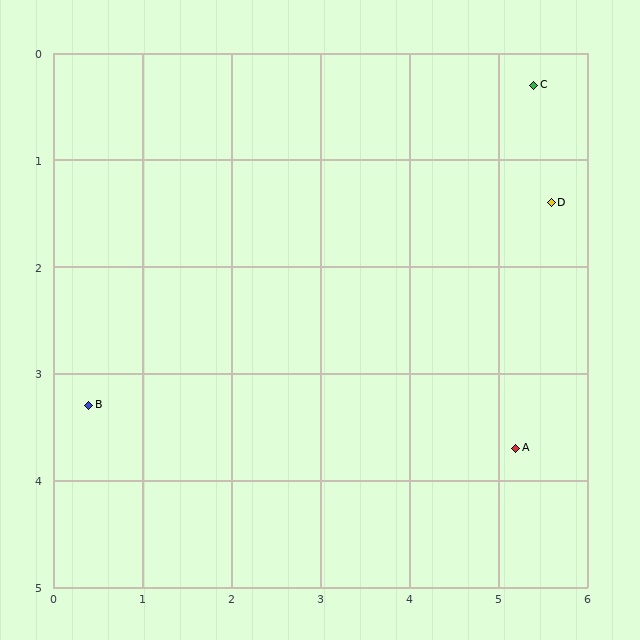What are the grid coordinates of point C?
Point C is at approximately (5.4, 0.3).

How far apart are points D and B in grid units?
Points D and B are about 5.5 grid units apart.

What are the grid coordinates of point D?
Point D is at approximately (5.6, 1.4).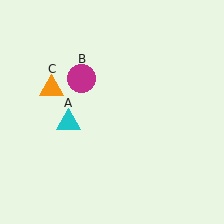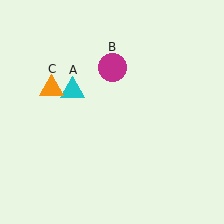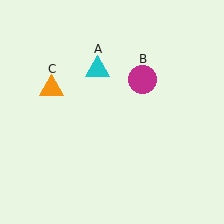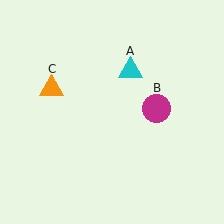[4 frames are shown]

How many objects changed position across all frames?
2 objects changed position: cyan triangle (object A), magenta circle (object B).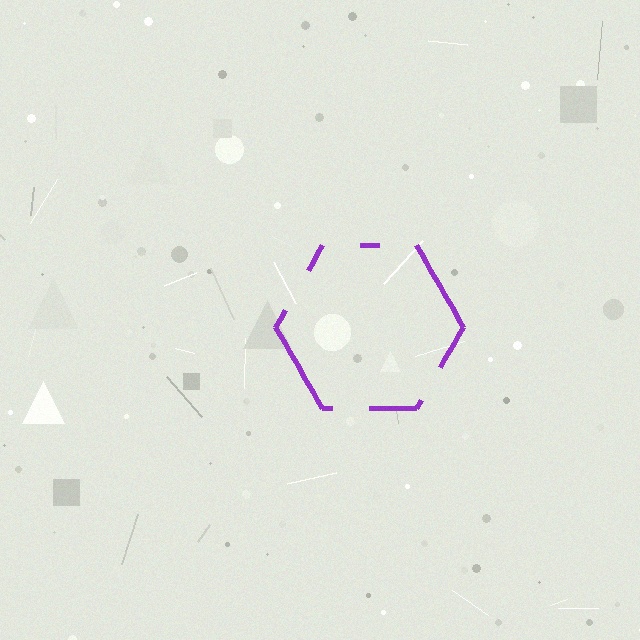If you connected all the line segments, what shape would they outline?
They would outline a hexagon.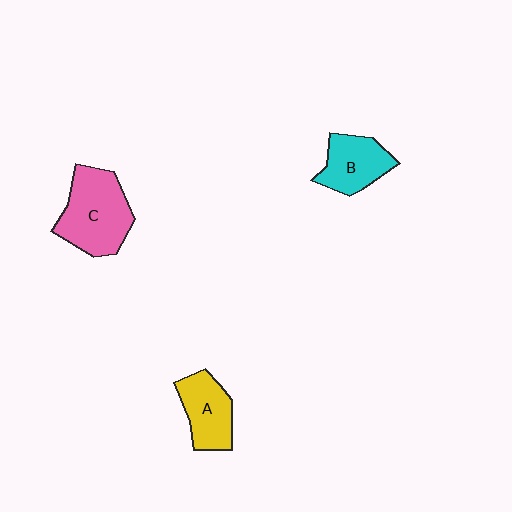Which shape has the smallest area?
Shape B (cyan).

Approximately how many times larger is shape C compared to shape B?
Approximately 1.5 times.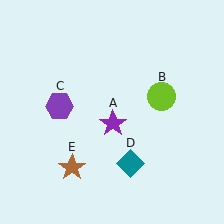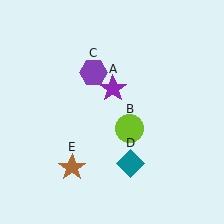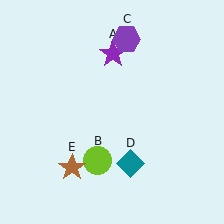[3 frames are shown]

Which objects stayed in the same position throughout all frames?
Teal diamond (object D) and brown star (object E) remained stationary.